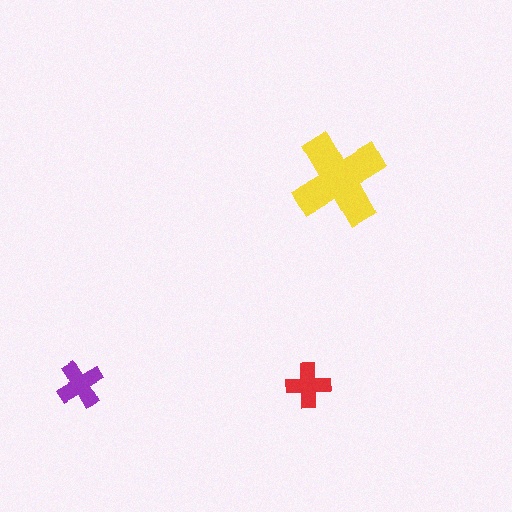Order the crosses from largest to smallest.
the yellow one, the purple one, the red one.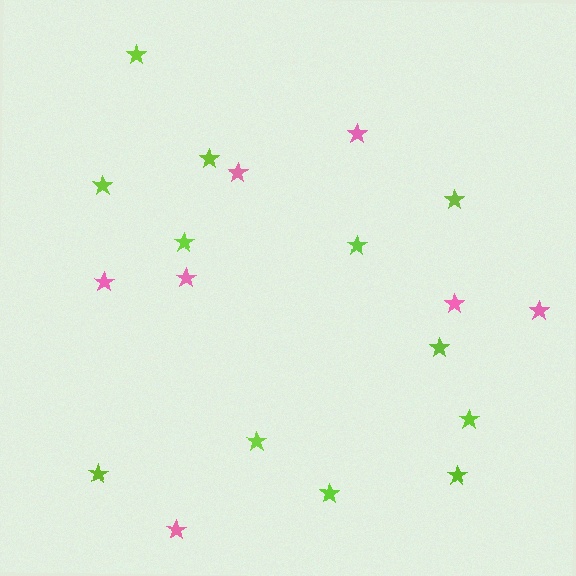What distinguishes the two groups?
There are 2 groups: one group of pink stars (7) and one group of lime stars (12).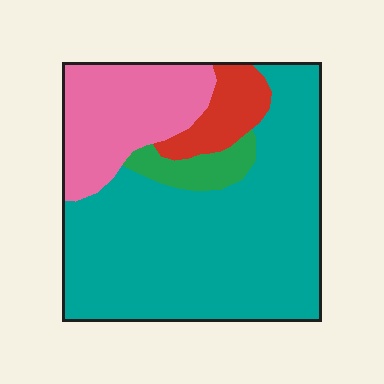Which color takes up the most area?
Teal, at roughly 65%.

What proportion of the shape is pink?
Pink takes up about one fifth (1/5) of the shape.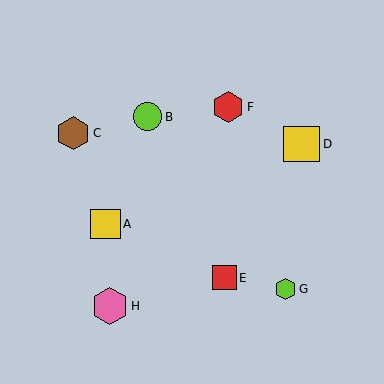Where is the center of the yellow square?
The center of the yellow square is at (106, 224).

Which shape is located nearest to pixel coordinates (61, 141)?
The brown hexagon (labeled C) at (73, 133) is nearest to that location.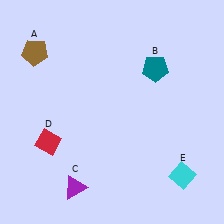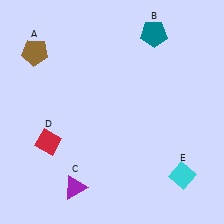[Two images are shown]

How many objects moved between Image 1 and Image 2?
1 object moved between the two images.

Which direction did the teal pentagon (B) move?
The teal pentagon (B) moved up.